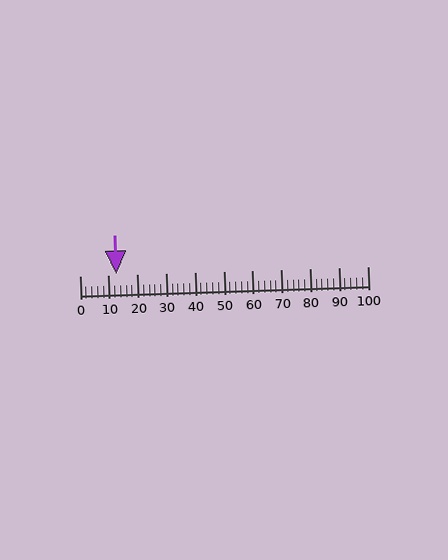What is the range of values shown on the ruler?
The ruler shows values from 0 to 100.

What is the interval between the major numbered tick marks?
The major tick marks are spaced 10 units apart.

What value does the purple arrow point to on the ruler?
The purple arrow points to approximately 13.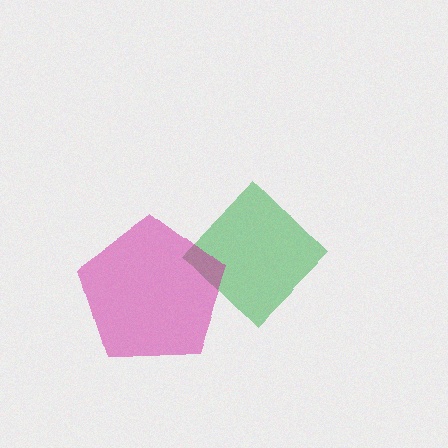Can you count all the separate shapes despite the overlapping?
Yes, there are 2 separate shapes.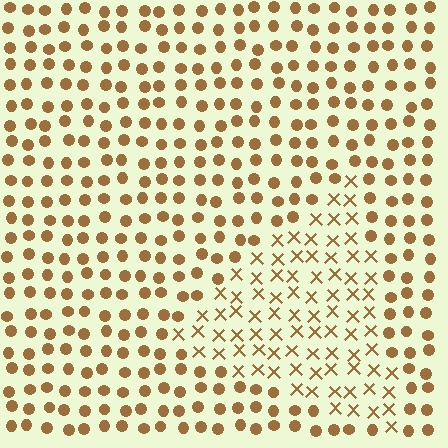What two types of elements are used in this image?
The image uses X marks inside the triangle region and circles outside it.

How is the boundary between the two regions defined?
The boundary is defined by a change in element shape: X marks inside vs. circles outside. All elements share the same color and spacing.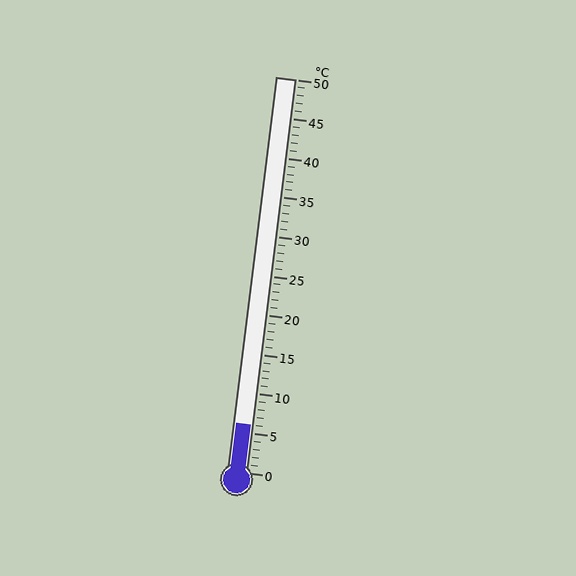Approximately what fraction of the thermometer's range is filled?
The thermometer is filled to approximately 10% of its range.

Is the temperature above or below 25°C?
The temperature is below 25°C.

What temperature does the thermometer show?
The thermometer shows approximately 6°C.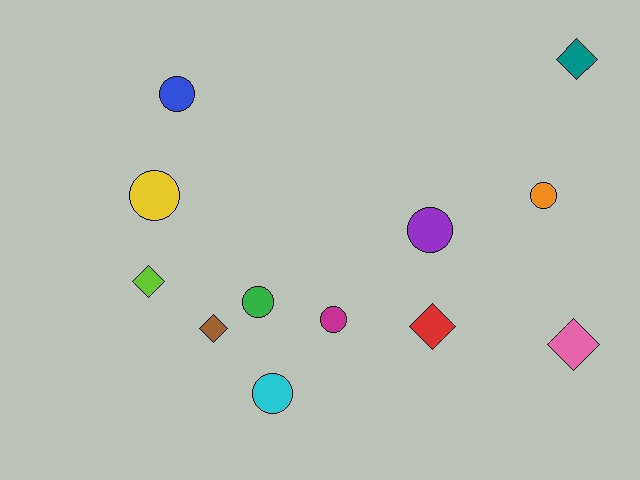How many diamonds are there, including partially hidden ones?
There are 5 diamonds.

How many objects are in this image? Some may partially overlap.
There are 12 objects.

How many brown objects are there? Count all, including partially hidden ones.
There is 1 brown object.